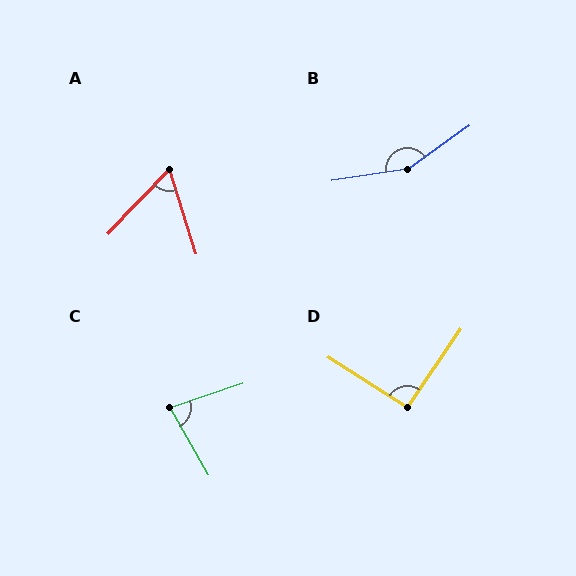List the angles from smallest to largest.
A (61°), C (79°), D (92°), B (153°).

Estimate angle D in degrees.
Approximately 92 degrees.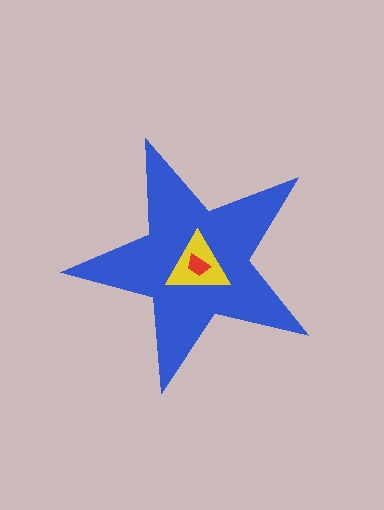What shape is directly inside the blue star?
The yellow triangle.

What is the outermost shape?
The blue star.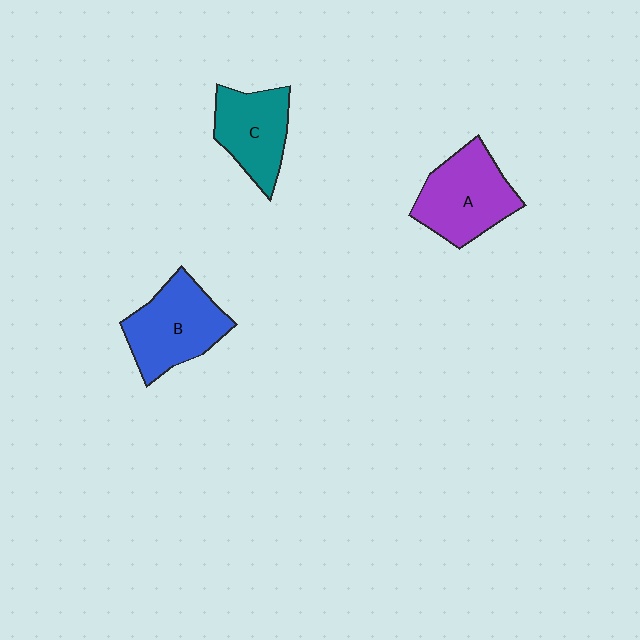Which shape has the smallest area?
Shape C (teal).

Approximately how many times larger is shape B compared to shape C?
Approximately 1.2 times.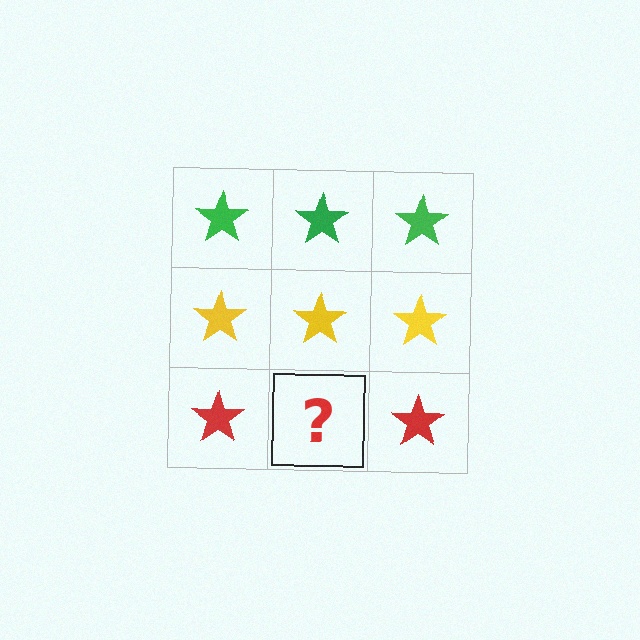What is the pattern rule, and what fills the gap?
The rule is that each row has a consistent color. The gap should be filled with a red star.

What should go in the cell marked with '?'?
The missing cell should contain a red star.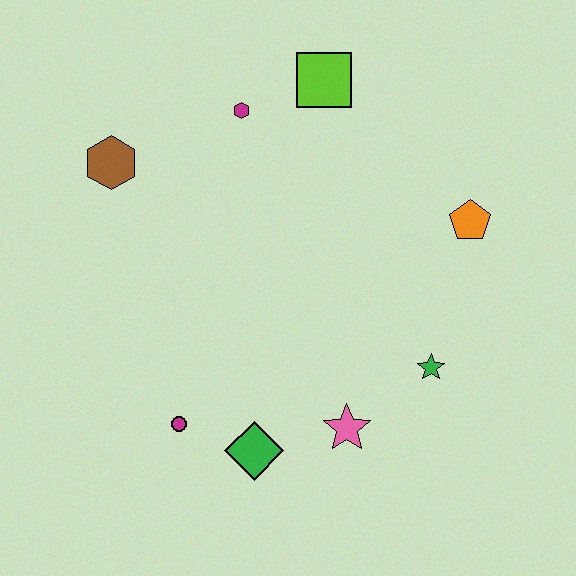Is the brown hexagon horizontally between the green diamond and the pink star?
No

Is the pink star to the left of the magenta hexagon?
No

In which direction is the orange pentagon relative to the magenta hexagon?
The orange pentagon is to the right of the magenta hexagon.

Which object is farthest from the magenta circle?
The lime square is farthest from the magenta circle.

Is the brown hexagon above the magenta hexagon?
No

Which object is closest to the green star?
The pink star is closest to the green star.